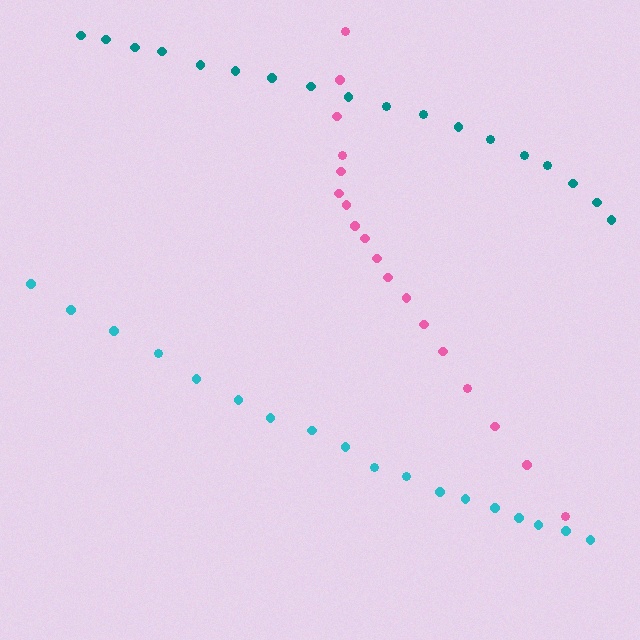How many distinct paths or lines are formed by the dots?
There are 3 distinct paths.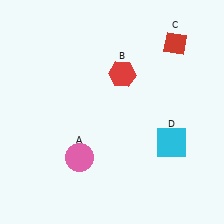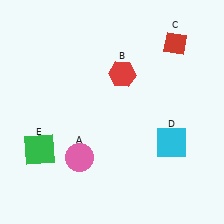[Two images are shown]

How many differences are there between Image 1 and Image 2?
There is 1 difference between the two images.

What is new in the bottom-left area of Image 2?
A green square (E) was added in the bottom-left area of Image 2.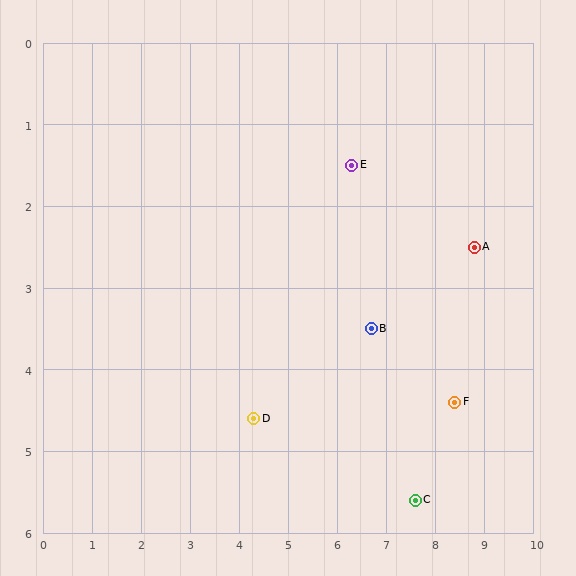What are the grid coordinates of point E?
Point E is at approximately (6.3, 1.5).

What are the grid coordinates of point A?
Point A is at approximately (8.8, 2.5).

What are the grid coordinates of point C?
Point C is at approximately (7.6, 5.6).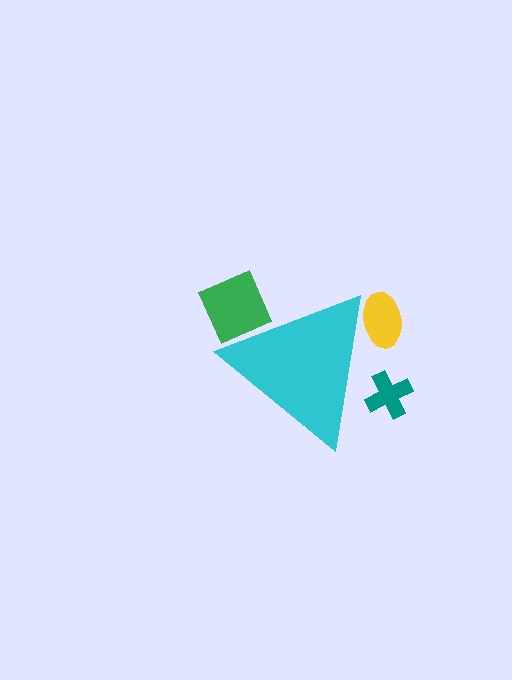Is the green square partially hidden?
Yes, the green square is partially hidden behind the cyan triangle.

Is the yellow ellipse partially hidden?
Yes, the yellow ellipse is partially hidden behind the cyan triangle.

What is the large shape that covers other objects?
A cyan triangle.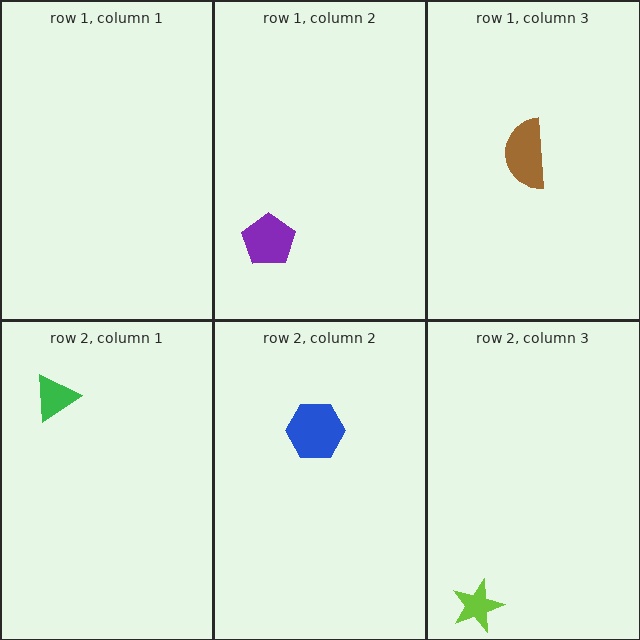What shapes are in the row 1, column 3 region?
The brown semicircle.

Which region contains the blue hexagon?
The row 2, column 2 region.